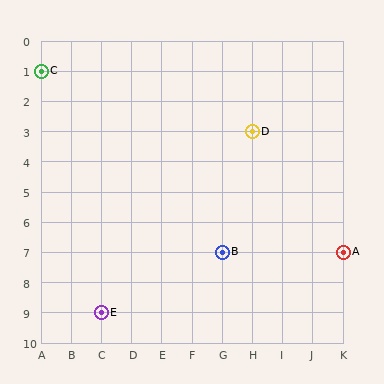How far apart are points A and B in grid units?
Points A and B are 4 columns apart.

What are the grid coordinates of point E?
Point E is at grid coordinates (C, 9).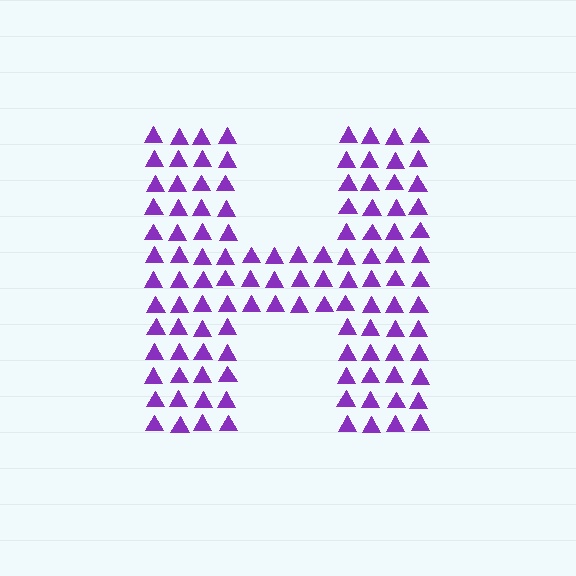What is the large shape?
The large shape is the letter H.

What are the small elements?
The small elements are triangles.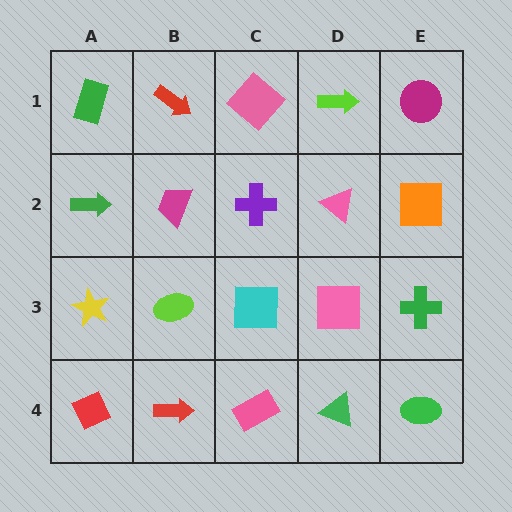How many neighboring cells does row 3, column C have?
4.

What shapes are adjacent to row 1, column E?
An orange square (row 2, column E), a lime arrow (row 1, column D).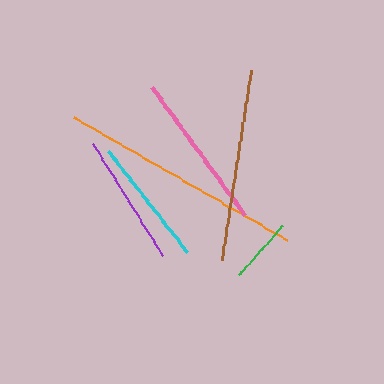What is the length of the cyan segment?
The cyan segment is approximately 128 pixels long.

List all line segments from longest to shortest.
From longest to shortest: orange, brown, pink, purple, cyan, green.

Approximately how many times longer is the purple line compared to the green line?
The purple line is approximately 2.0 times the length of the green line.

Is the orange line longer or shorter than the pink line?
The orange line is longer than the pink line.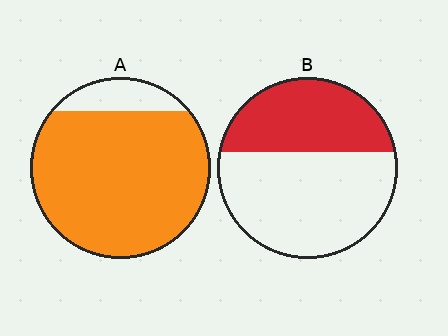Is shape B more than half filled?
No.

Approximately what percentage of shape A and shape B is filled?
A is approximately 85% and B is approximately 40%.